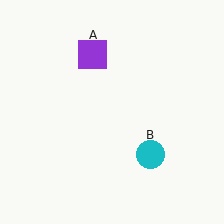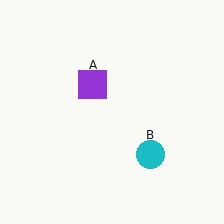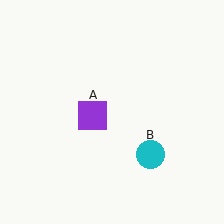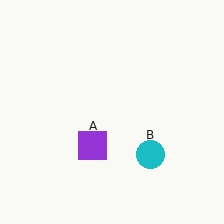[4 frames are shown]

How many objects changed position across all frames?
1 object changed position: purple square (object A).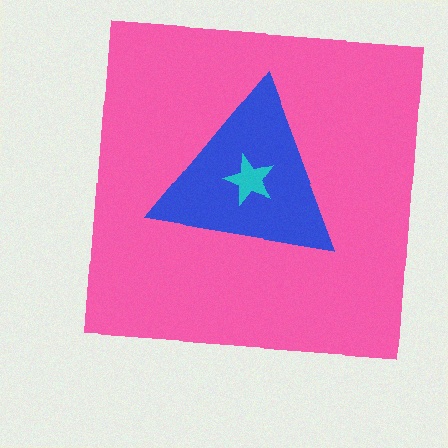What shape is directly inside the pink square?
The blue triangle.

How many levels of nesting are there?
3.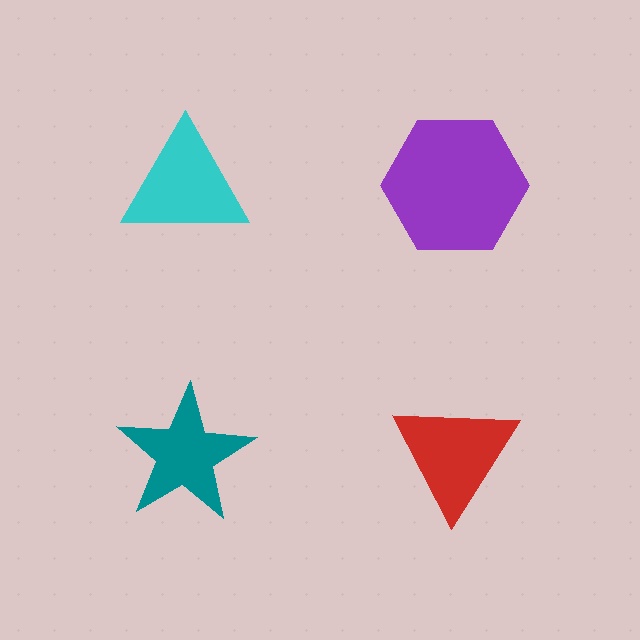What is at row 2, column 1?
A teal star.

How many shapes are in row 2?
2 shapes.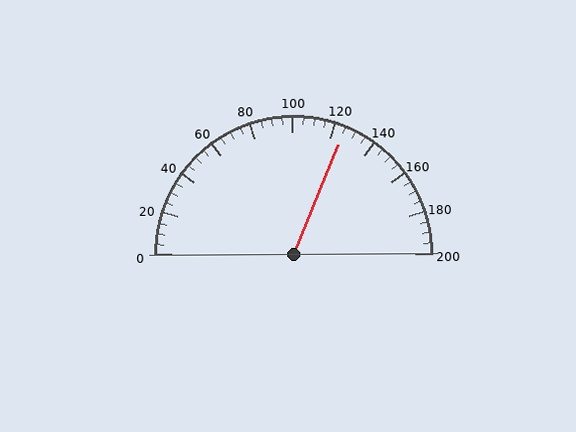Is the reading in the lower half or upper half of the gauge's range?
The reading is in the upper half of the range (0 to 200).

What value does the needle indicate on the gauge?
The needle indicates approximately 125.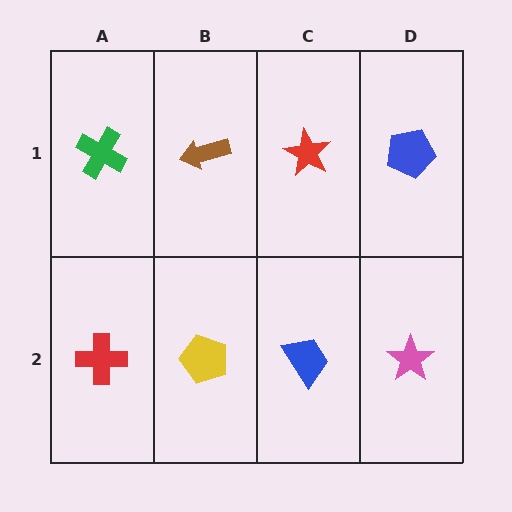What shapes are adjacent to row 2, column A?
A green cross (row 1, column A), a yellow pentagon (row 2, column B).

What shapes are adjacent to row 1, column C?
A blue trapezoid (row 2, column C), a brown arrow (row 1, column B), a blue pentagon (row 1, column D).